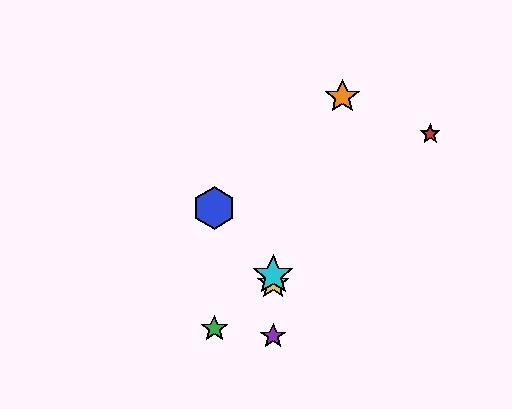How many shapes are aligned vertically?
3 shapes (the yellow star, the purple star, the cyan star) are aligned vertically.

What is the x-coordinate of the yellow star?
The yellow star is at x≈273.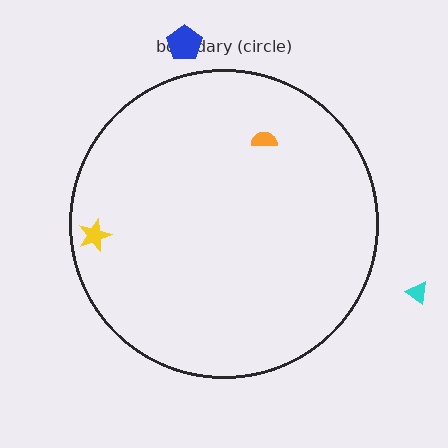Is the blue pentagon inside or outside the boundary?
Outside.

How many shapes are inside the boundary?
2 inside, 2 outside.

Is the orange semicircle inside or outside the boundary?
Inside.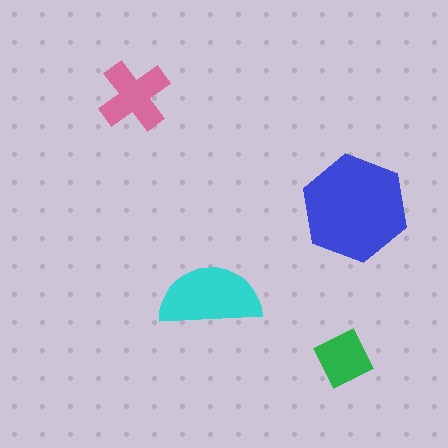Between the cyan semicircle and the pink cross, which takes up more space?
The cyan semicircle.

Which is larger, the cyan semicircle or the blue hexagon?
The blue hexagon.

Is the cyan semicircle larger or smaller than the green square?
Larger.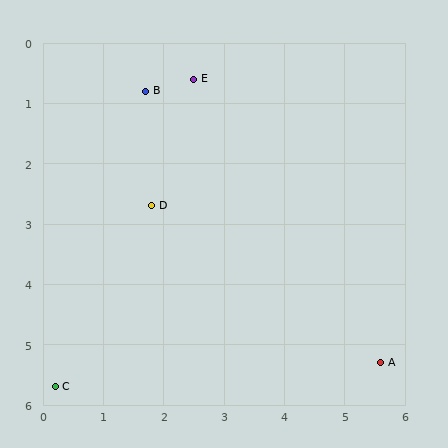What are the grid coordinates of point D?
Point D is at approximately (1.8, 2.7).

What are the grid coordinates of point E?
Point E is at approximately (2.5, 0.6).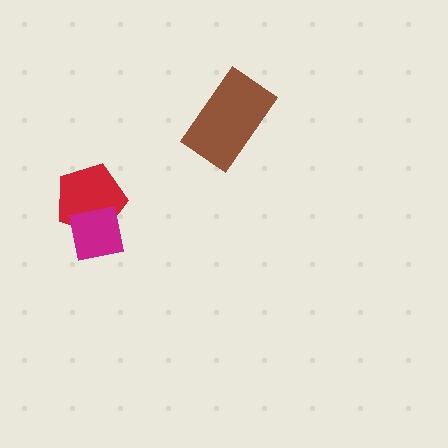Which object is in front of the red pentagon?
The magenta square is in front of the red pentagon.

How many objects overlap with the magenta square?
1 object overlaps with the magenta square.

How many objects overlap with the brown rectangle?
0 objects overlap with the brown rectangle.